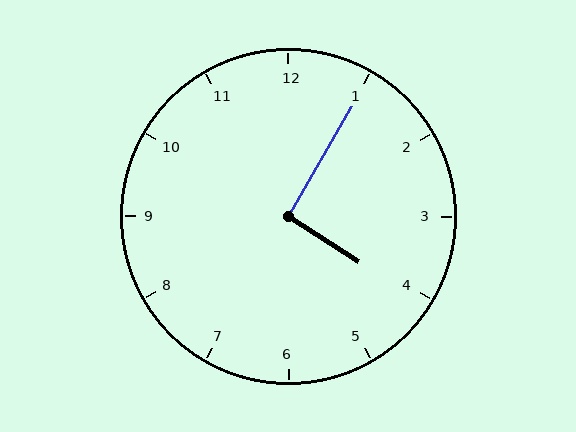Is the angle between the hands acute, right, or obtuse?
It is right.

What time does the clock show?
4:05.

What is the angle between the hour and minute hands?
Approximately 92 degrees.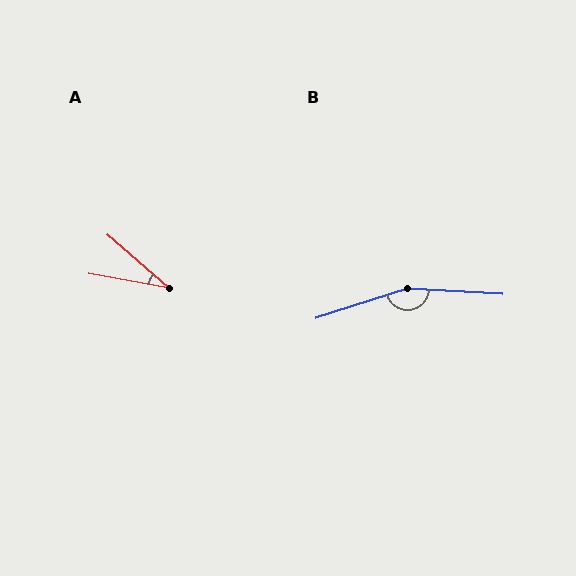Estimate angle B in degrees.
Approximately 159 degrees.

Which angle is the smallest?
A, at approximately 31 degrees.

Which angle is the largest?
B, at approximately 159 degrees.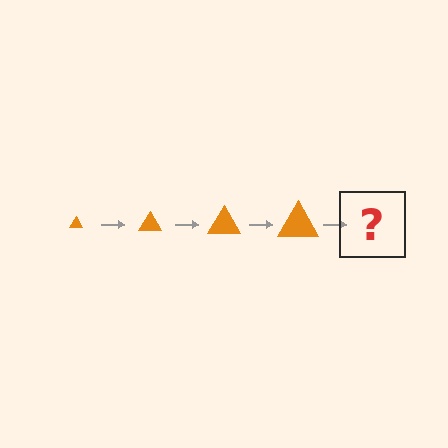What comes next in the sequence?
The next element should be an orange triangle, larger than the previous one.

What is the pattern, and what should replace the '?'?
The pattern is that the triangle gets progressively larger each step. The '?' should be an orange triangle, larger than the previous one.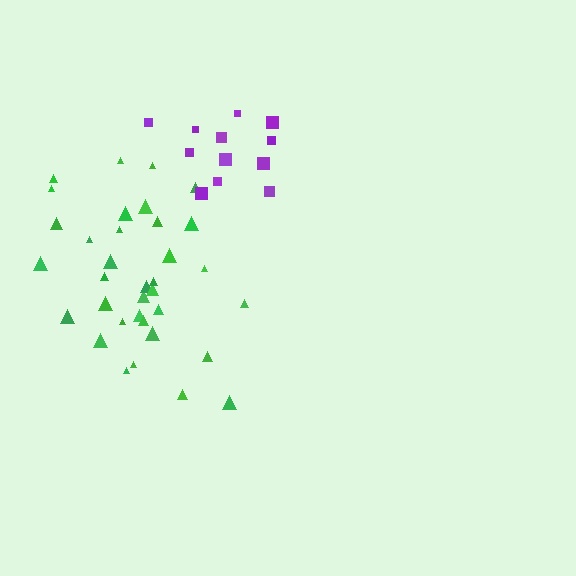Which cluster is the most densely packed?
Purple.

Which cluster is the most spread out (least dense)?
Green.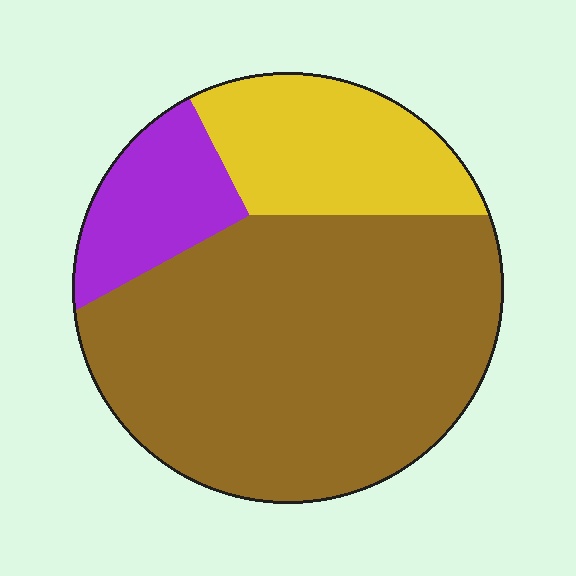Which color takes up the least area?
Purple, at roughly 15%.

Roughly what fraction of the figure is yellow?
Yellow takes up about one fifth (1/5) of the figure.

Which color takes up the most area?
Brown, at roughly 65%.